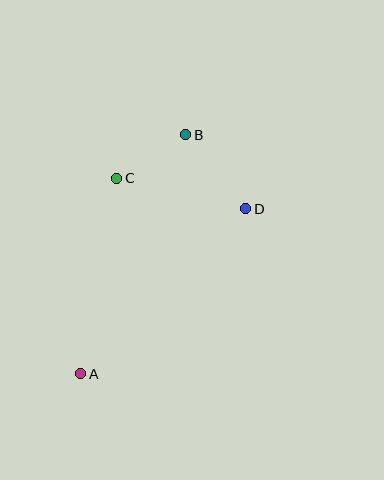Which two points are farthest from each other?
Points A and B are farthest from each other.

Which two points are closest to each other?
Points B and C are closest to each other.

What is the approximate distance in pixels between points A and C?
The distance between A and C is approximately 198 pixels.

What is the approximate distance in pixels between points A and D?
The distance between A and D is approximately 233 pixels.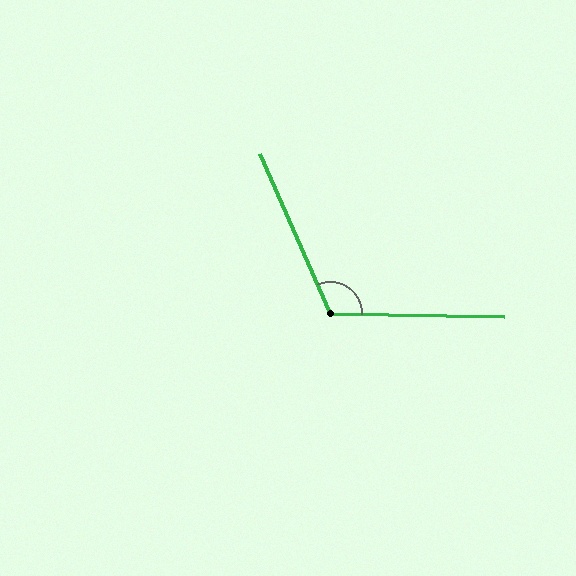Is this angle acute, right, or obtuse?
It is obtuse.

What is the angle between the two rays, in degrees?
Approximately 115 degrees.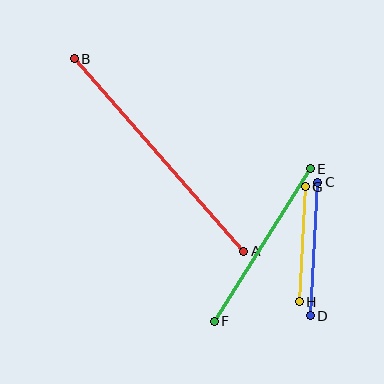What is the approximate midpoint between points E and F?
The midpoint is at approximately (262, 245) pixels.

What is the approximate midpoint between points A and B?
The midpoint is at approximately (159, 155) pixels.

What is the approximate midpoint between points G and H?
The midpoint is at approximately (302, 244) pixels.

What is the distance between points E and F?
The distance is approximately 180 pixels.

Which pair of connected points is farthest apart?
Points A and B are farthest apart.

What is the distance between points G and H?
The distance is approximately 115 pixels.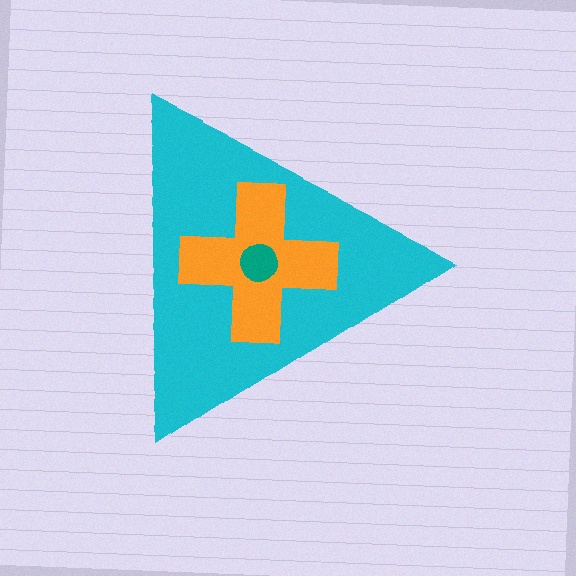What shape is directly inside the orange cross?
The teal circle.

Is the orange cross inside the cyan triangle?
Yes.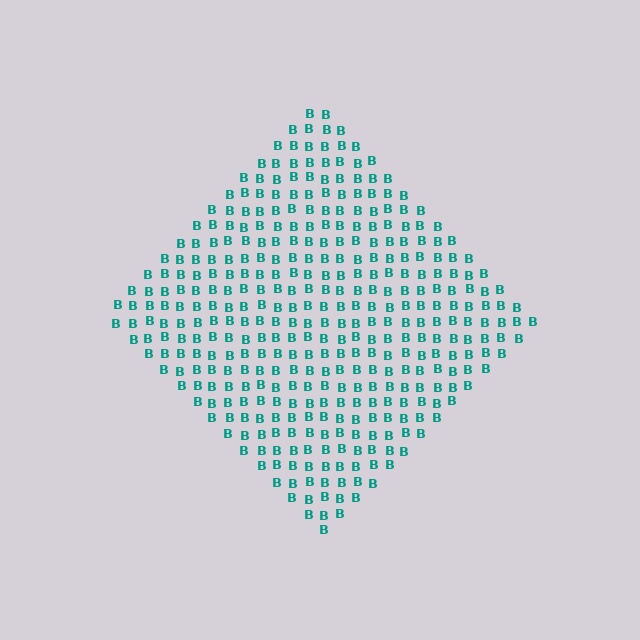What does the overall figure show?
The overall figure shows a diamond.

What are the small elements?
The small elements are letter B's.